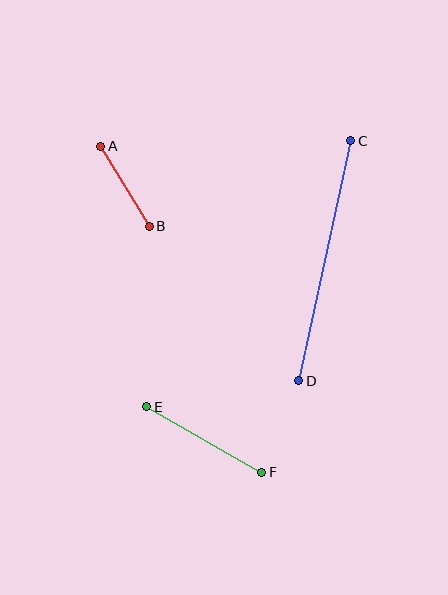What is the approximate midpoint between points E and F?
The midpoint is at approximately (204, 440) pixels.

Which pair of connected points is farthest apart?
Points C and D are farthest apart.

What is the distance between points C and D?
The distance is approximately 245 pixels.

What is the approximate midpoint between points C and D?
The midpoint is at approximately (325, 261) pixels.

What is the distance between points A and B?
The distance is approximately 94 pixels.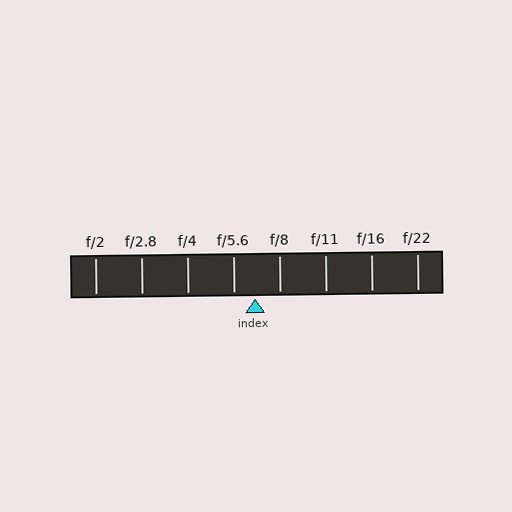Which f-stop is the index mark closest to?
The index mark is closest to f/5.6.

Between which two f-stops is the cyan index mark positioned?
The index mark is between f/5.6 and f/8.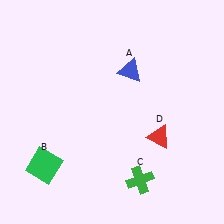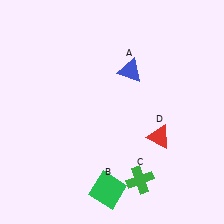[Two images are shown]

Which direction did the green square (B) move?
The green square (B) moved right.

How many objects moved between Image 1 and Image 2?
1 object moved between the two images.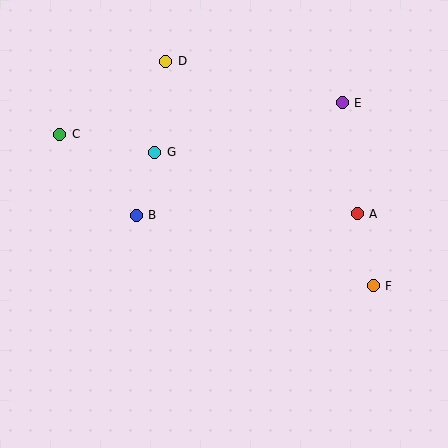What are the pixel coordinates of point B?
Point B is at (136, 215).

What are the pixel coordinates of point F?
Point F is at (373, 286).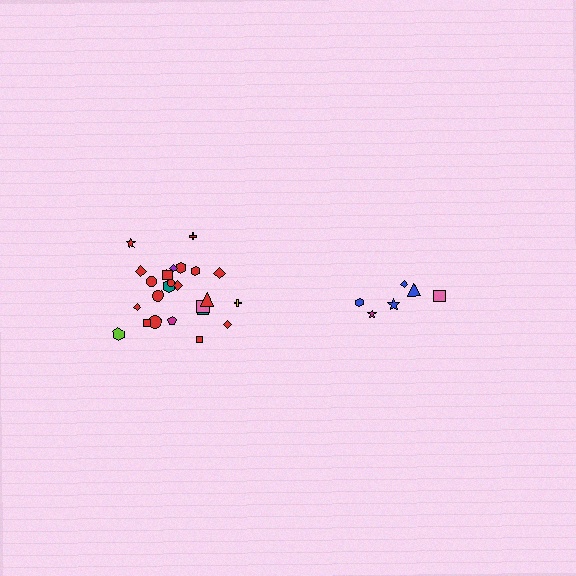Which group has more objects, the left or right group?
The left group.